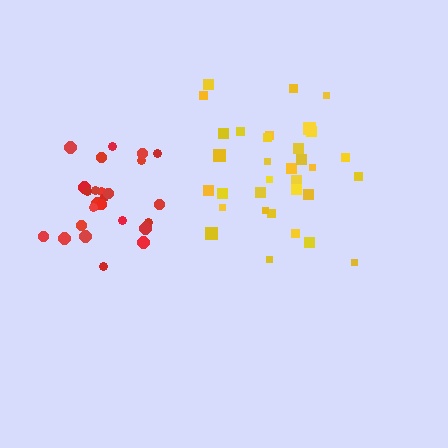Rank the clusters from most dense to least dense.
red, yellow.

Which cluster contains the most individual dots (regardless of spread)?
Yellow (33).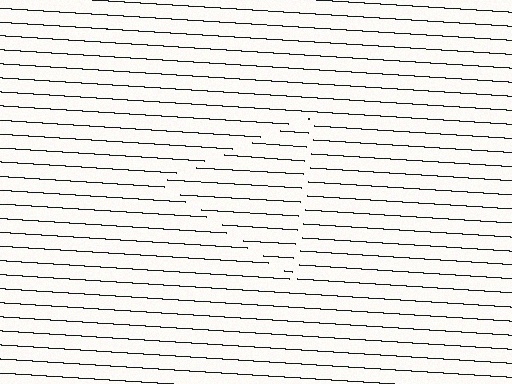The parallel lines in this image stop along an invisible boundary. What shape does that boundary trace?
An illusory triangle. The interior of the shape contains the same grating, shifted by half a period — the contour is defined by the phase discontinuity where line-ends from the inner and outer gratings abut.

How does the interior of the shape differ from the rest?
The interior of the shape contains the same grating, shifted by half a period — the contour is defined by the phase discontinuity where line-ends from the inner and outer gratings abut.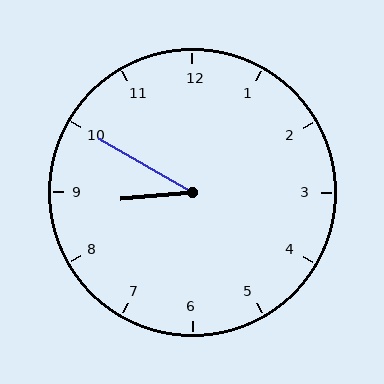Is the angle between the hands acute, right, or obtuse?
It is acute.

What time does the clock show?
8:50.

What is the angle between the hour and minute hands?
Approximately 35 degrees.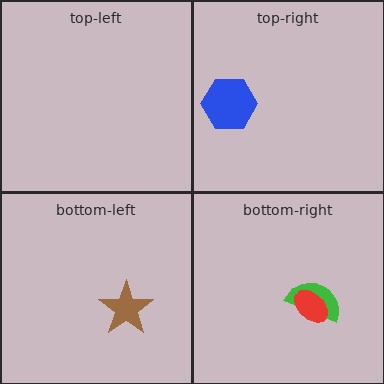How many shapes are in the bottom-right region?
2.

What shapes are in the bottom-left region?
The brown star.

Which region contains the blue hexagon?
The top-right region.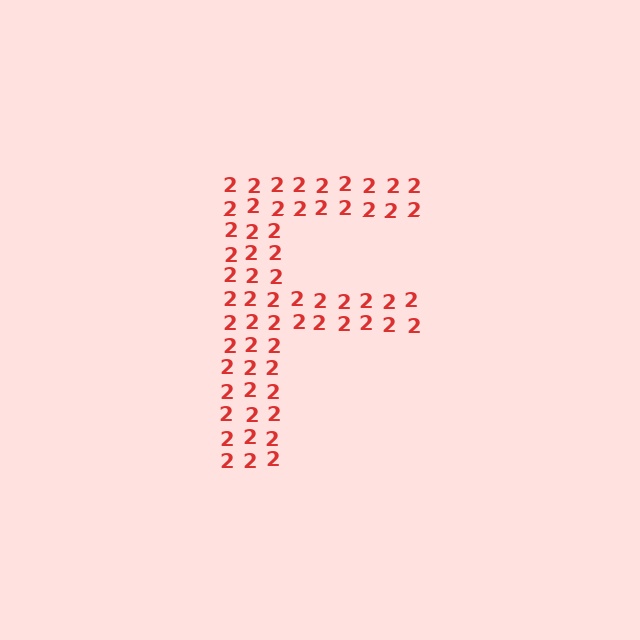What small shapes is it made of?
It is made of small digit 2's.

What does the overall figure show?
The overall figure shows the letter F.